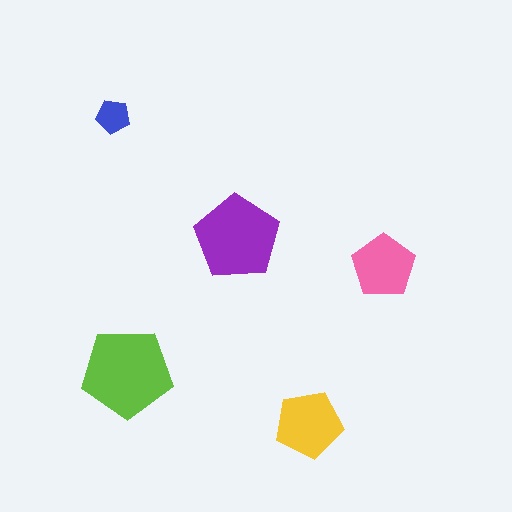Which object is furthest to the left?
The blue pentagon is leftmost.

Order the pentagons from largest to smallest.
the lime one, the purple one, the yellow one, the pink one, the blue one.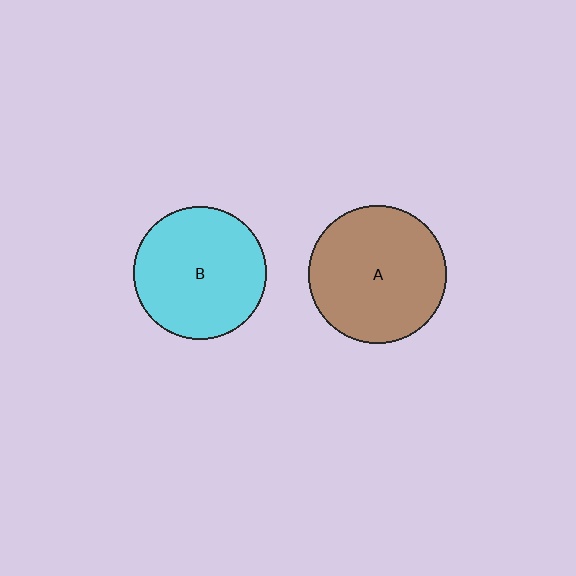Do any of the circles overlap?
No, none of the circles overlap.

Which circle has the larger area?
Circle A (brown).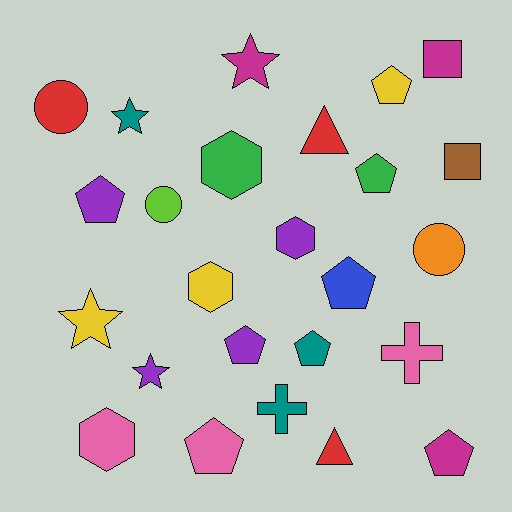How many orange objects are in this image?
There is 1 orange object.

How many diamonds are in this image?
There are no diamonds.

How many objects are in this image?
There are 25 objects.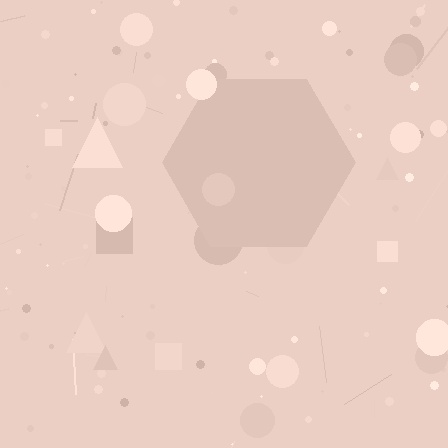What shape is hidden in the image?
A hexagon is hidden in the image.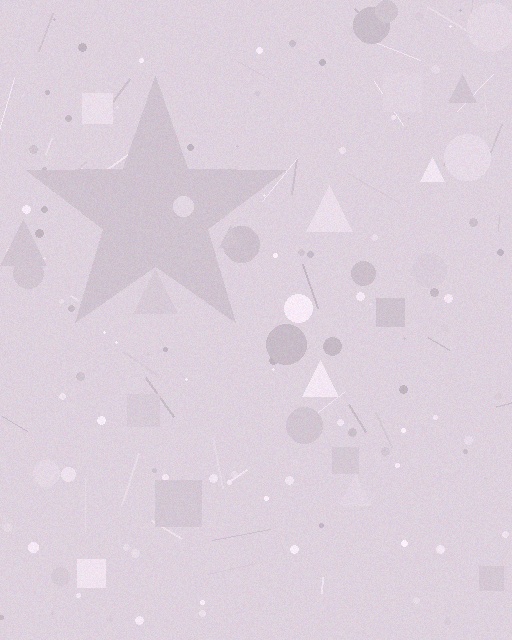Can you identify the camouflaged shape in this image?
The camouflaged shape is a star.